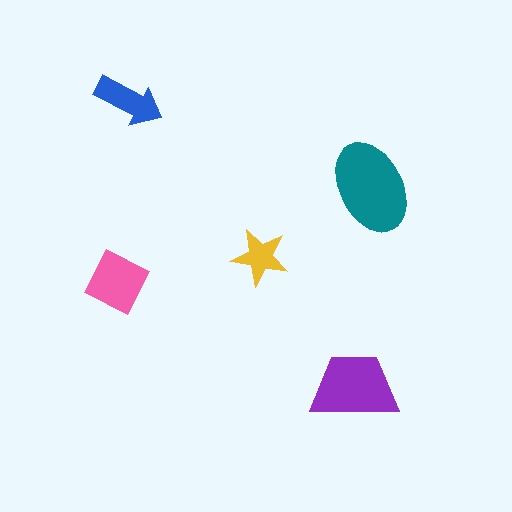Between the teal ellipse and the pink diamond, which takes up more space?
The teal ellipse.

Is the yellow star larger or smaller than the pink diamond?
Smaller.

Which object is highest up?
The blue arrow is topmost.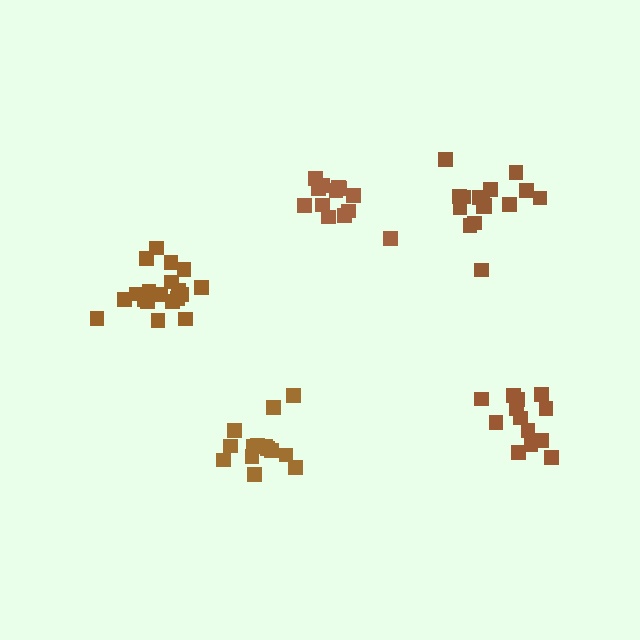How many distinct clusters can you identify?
There are 5 distinct clusters.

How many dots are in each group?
Group 1: 17 dots, Group 2: 13 dots, Group 3: 13 dots, Group 4: 19 dots, Group 5: 14 dots (76 total).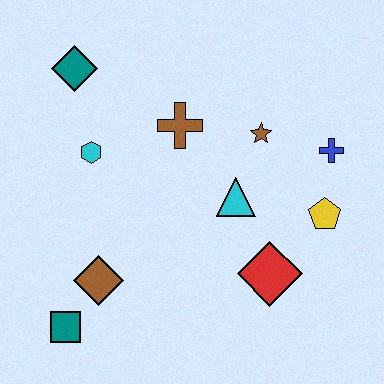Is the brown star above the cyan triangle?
Yes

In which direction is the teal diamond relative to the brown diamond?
The teal diamond is above the brown diamond.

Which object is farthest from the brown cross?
The teal square is farthest from the brown cross.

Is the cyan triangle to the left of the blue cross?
Yes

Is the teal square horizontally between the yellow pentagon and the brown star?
No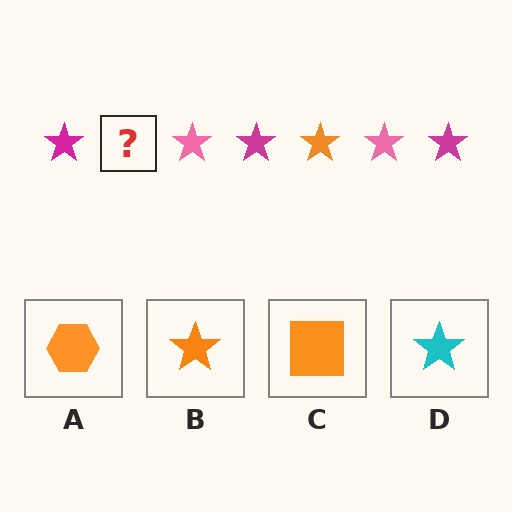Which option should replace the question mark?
Option B.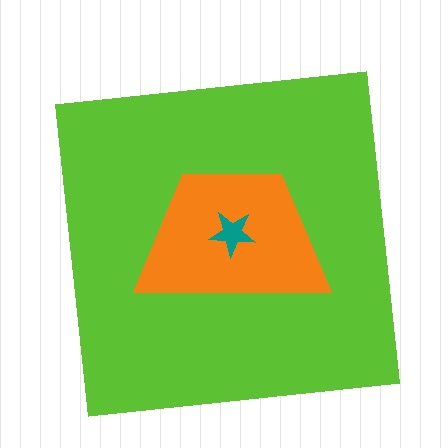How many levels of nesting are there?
3.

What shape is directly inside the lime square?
The orange trapezoid.